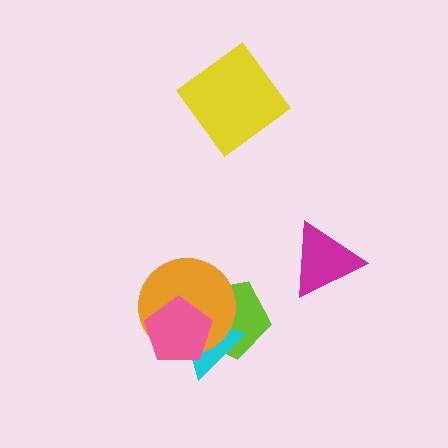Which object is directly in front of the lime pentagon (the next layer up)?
The cyan triangle is directly in front of the lime pentagon.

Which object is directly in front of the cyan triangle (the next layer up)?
The orange circle is directly in front of the cyan triangle.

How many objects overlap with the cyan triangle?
3 objects overlap with the cyan triangle.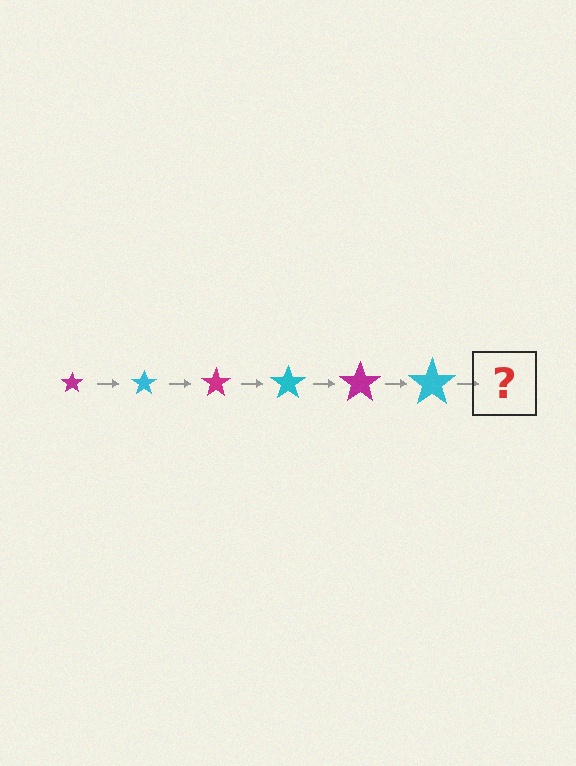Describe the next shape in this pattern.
It should be a magenta star, larger than the previous one.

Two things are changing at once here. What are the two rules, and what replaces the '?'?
The two rules are that the star grows larger each step and the color cycles through magenta and cyan. The '?' should be a magenta star, larger than the previous one.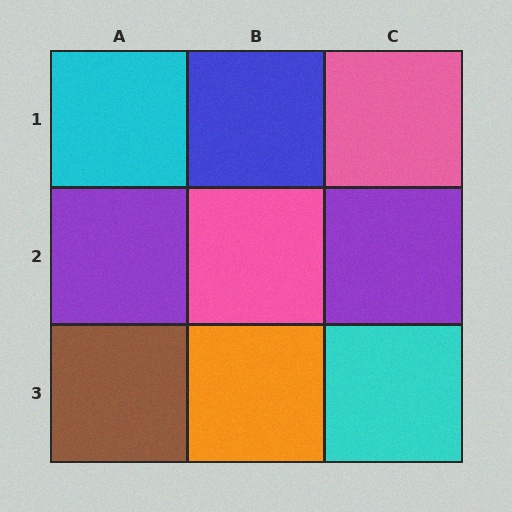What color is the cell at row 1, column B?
Blue.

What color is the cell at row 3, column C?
Cyan.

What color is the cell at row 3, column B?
Orange.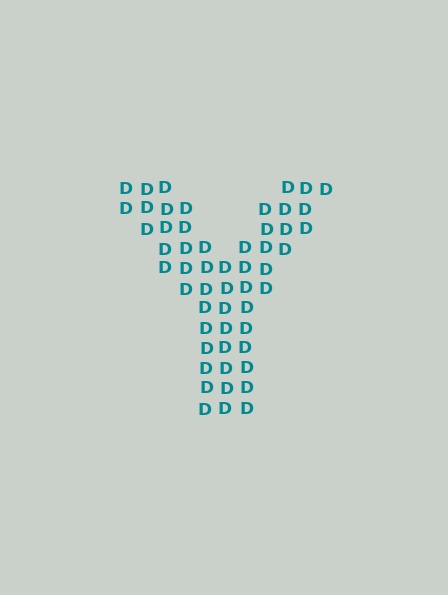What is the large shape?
The large shape is the letter Y.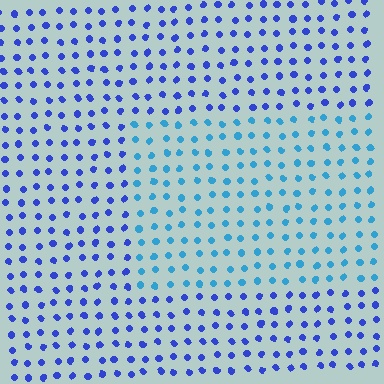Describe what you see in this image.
The image is filled with small blue elements in a uniform arrangement. A rectangle-shaped region is visible where the elements are tinted to a slightly different hue, forming a subtle color boundary.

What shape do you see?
I see a rectangle.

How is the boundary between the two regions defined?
The boundary is defined purely by a slight shift in hue (about 35 degrees). Spacing, size, and orientation are identical on both sides.